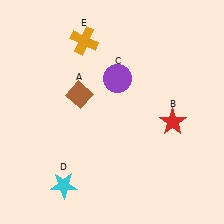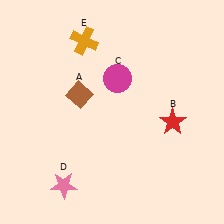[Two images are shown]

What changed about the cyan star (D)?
In Image 1, D is cyan. In Image 2, it changed to pink.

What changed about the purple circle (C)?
In Image 1, C is purple. In Image 2, it changed to magenta.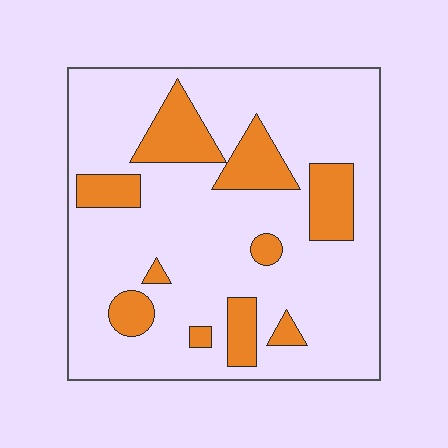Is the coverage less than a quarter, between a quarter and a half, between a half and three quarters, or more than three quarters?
Less than a quarter.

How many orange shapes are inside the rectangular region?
10.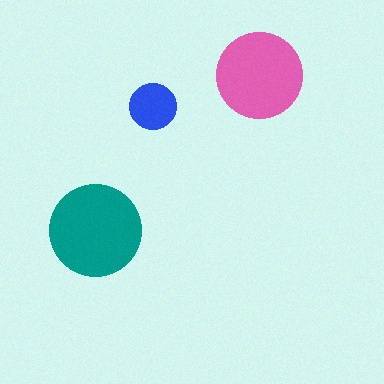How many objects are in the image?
There are 3 objects in the image.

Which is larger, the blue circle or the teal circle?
The teal one.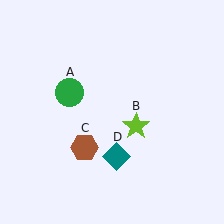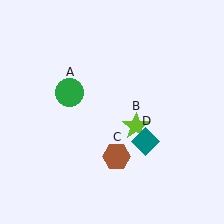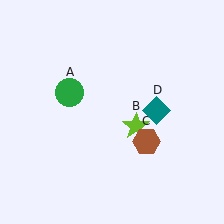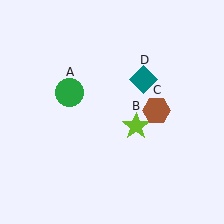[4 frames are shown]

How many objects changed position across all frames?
2 objects changed position: brown hexagon (object C), teal diamond (object D).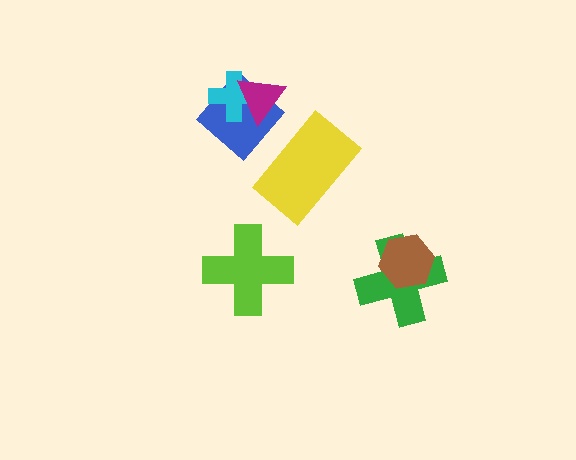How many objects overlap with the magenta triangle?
2 objects overlap with the magenta triangle.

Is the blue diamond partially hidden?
Yes, it is partially covered by another shape.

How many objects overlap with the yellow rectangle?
1 object overlaps with the yellow rectangle.